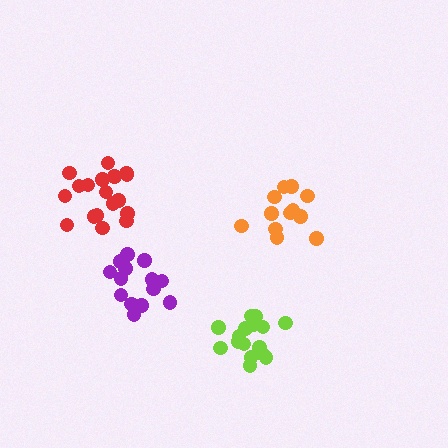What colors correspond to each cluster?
The clusters are colored: purple, red, orange, lime.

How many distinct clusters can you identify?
There are 4 distinct clusters.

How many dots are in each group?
Group 1: 14 dots, Group 2: 18 dots, Group 3: 12 dots, Group 4: 16 dots (60 total).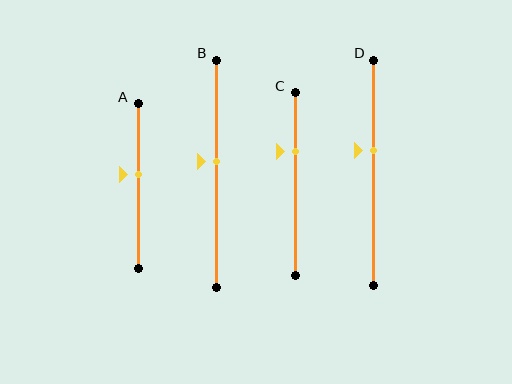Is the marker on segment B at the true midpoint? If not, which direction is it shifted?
No, the marker on segment B is shifted upward by about 5% of the segment length.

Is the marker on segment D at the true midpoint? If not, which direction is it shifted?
No, the marker on segment D is shifted upward by about 10% of the segment length.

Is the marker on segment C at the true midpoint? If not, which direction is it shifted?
No, the marker on segment C is shifted upward by about 18% of the segment length.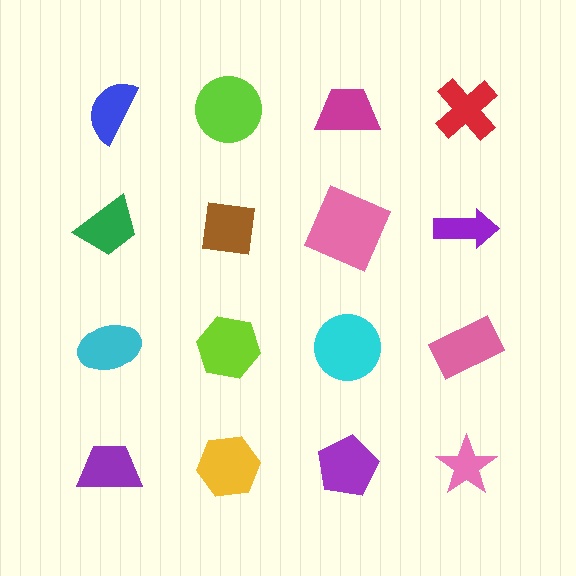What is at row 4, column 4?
A pink star.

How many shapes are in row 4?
4 shapes.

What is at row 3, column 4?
A pink rectangle.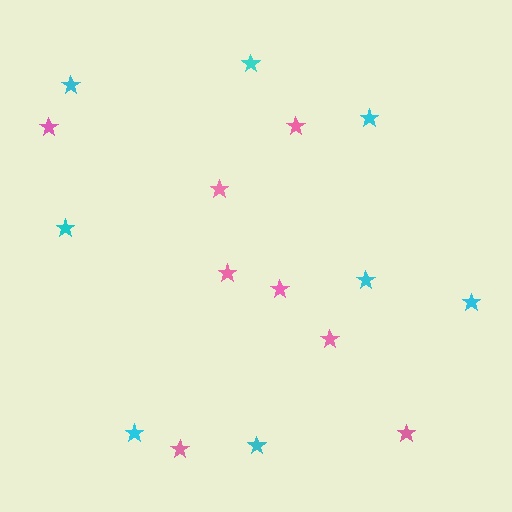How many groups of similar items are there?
There are 2 groups: one group of cyan stars (8) and one group of pink stars (8).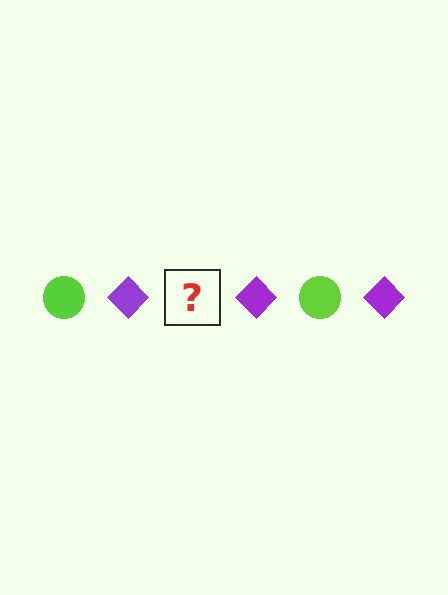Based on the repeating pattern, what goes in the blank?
The blank should be a lime circle.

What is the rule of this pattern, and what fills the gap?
The rule is that the pattern alternates between lime circle and purple diamond. The gap should be filled with a lime circle.